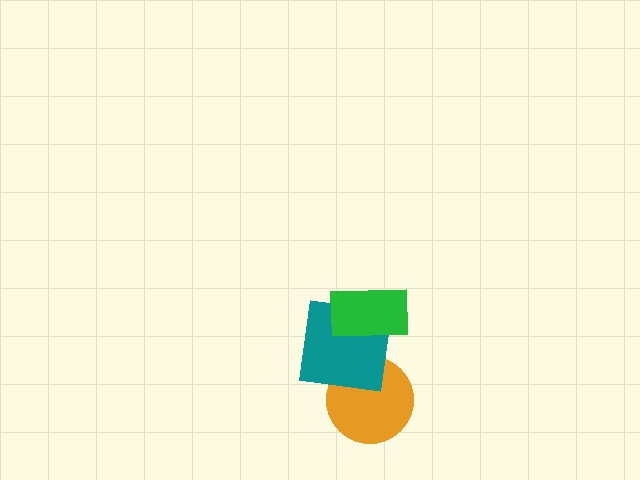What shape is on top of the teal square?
The green rectangle is on top of the teal square.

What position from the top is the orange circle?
The orange circle is 3rd from the top.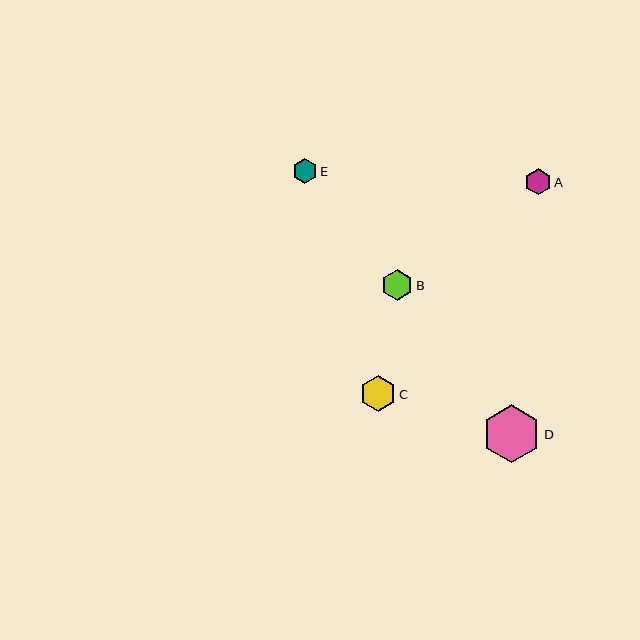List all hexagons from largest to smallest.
From largest to smallest: D, C, B, A, E.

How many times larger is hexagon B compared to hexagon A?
Hexagon B is approximately 1.2 times the size of hexagon A.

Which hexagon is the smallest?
Hexagon E is the smallest with a size of approximately 24 pixels.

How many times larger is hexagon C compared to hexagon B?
Hexagon C is approximately 1.2 times the size of hexagon B.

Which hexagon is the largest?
Hexagon D is the largest with a size of approximately 58 pixels.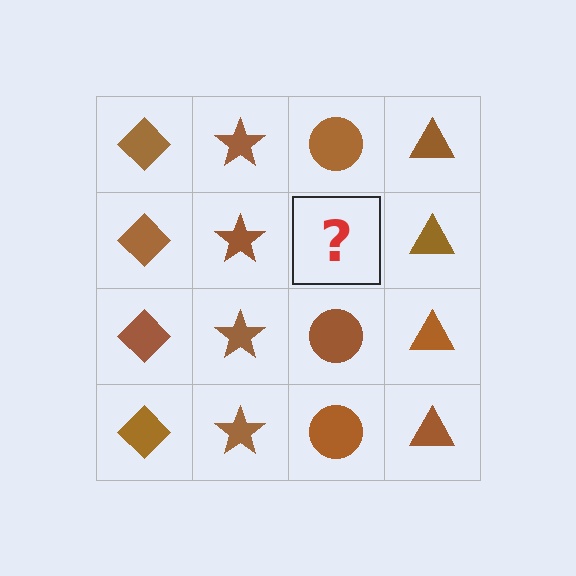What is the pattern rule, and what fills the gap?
The rule is that each column has a consistent shape. The gap should be filled with a brown circle.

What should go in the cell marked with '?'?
The missing cell should contain a brown circle.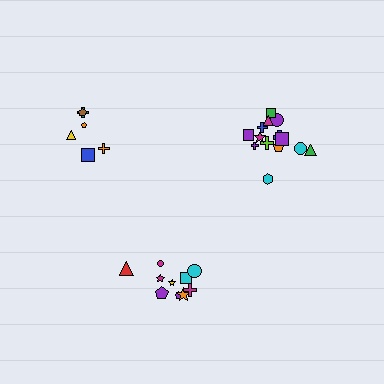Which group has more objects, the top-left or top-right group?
The top-right group.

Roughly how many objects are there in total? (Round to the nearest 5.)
Roughly 30 objects in total.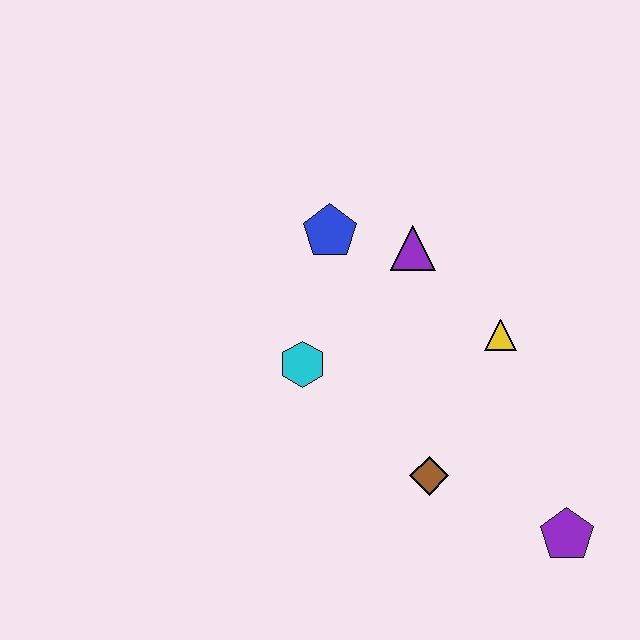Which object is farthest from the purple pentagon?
The blue pentagon is farthest from the purple pentagon.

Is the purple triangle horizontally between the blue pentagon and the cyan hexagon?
No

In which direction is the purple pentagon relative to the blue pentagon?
The purple pentagon is below the blue pentagon.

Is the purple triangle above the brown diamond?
Yes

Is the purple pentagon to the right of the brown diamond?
Yes